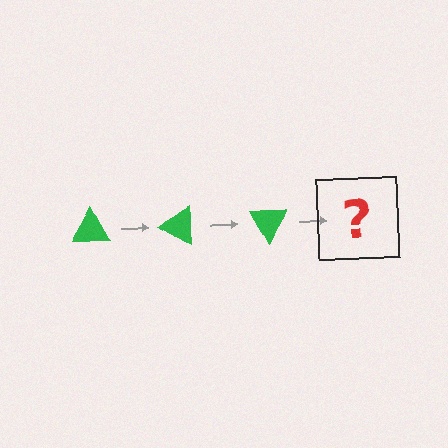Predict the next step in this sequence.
The next step is a green triangle rotated 90 degrees.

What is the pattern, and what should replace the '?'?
The pattern is that the triangle rotates 30 degrees each step. The '?' should be a green triangle rotated 90 degrees.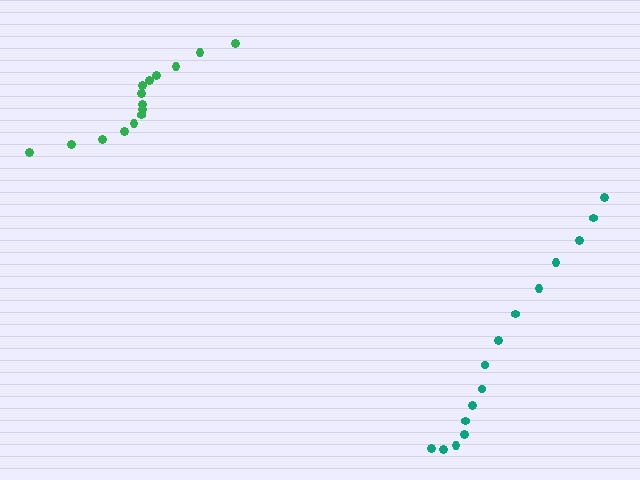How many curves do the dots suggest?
There are 2 distinct paths.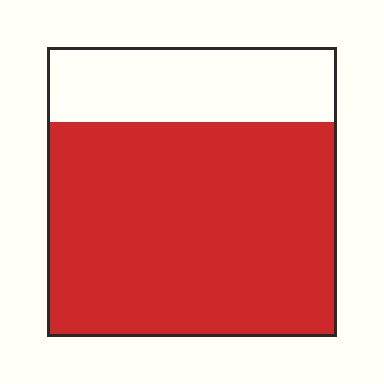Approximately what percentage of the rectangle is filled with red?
Approximately 75%.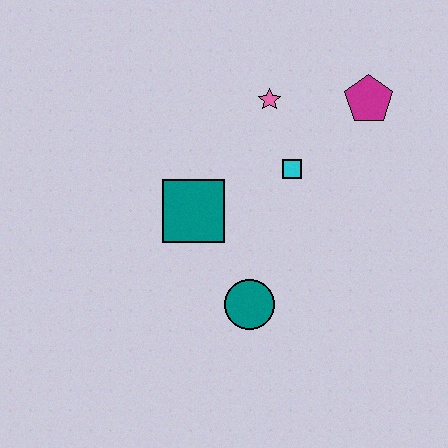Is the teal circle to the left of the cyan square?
Yes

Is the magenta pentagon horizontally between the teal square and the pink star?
No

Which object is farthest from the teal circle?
The magenta pentagon is farthest from the teal circle.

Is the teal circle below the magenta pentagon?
Yes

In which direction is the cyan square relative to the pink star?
The cyan square is below the pink star.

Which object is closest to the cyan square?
The pink star is closest to the cyan square.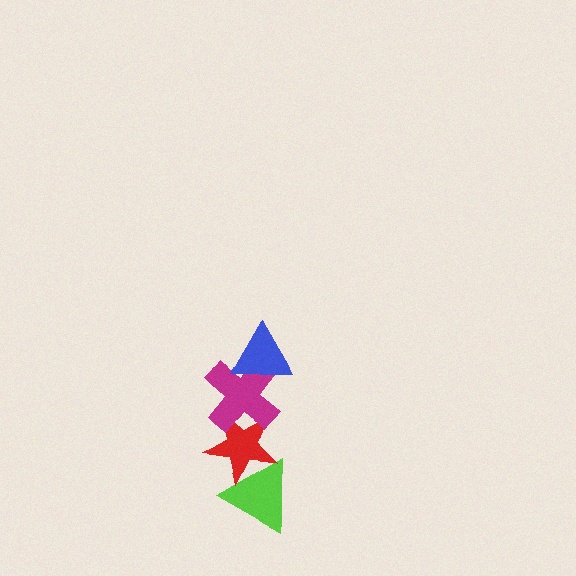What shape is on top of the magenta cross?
The blue triangle is on top of the magenta cross.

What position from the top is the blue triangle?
The blue triangle is 1st from the top.